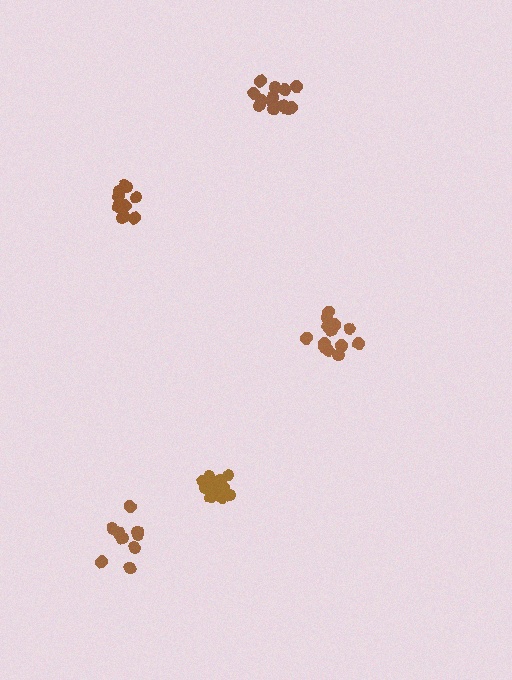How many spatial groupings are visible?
There are 5 spatial groupings.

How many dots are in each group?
Group 1: 13 dots, Group 2: 10 dots, Group 3: 12 dots, Group 4: 9 dots, Group 5: 13 dots (57 total).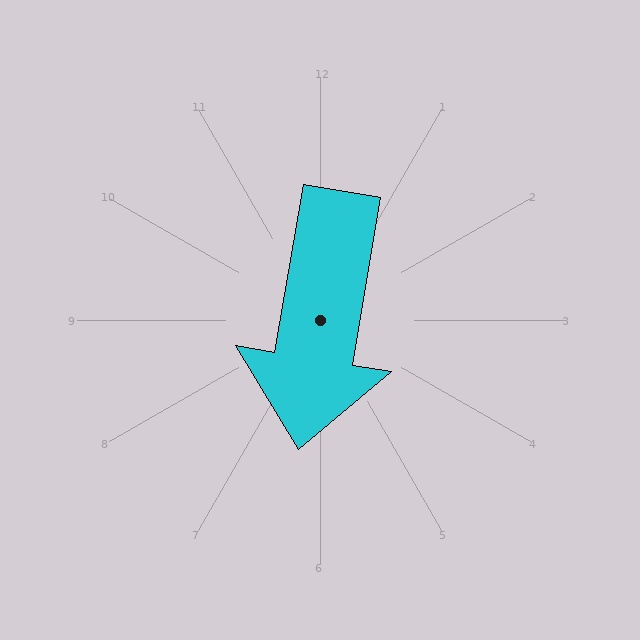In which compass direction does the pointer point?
South.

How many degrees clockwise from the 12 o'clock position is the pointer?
Approximately 190 degrees.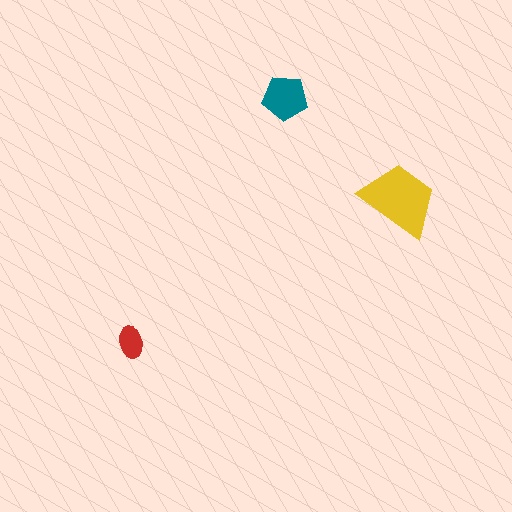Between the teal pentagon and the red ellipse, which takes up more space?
The teal pentagon.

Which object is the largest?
The yellow trapezoid.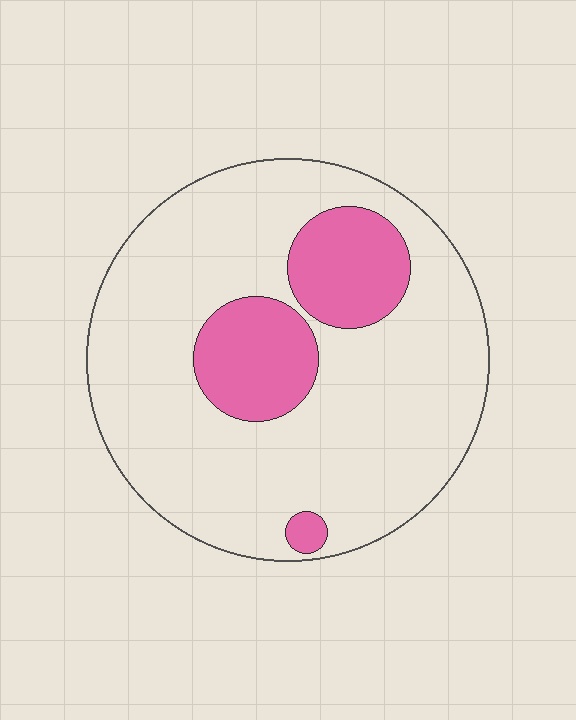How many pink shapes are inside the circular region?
3.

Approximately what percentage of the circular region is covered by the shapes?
Approximately 20%.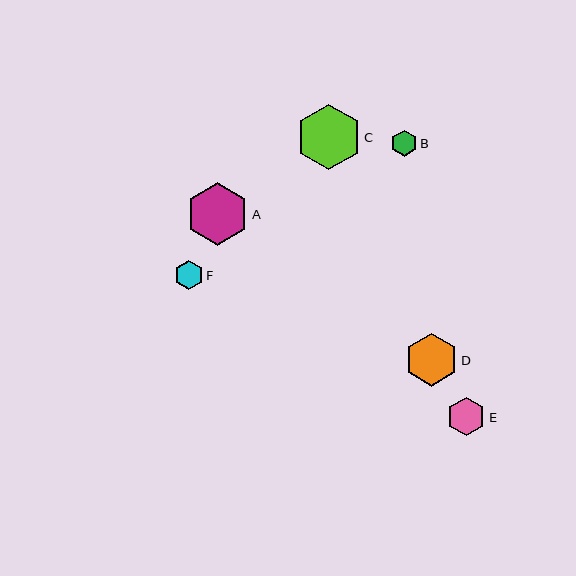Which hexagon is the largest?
Hexagon C is the largest with a size of approximately 65 pixels.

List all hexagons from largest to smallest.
From largest to smallest: C, A, D, E, F, B.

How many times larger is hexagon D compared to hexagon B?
Hexagon D is approximately 2.0 times the size of hexagon B.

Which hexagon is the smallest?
Hexagon B is the smallest with a size of approximately 26 pixels.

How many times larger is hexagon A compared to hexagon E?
Hexagon A is approximately 1.6 times the size of hexagon E.